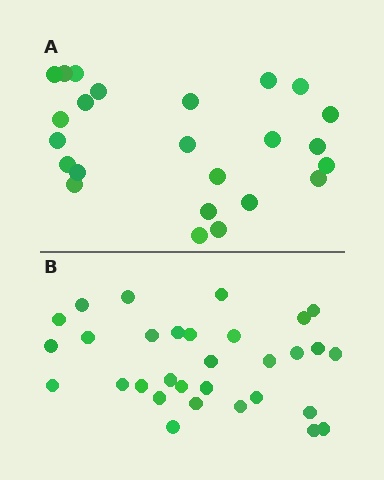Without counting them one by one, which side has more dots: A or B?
Region B (the bottom region) has more dots.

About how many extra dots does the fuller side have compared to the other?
Region B has roughly 8 or so more dots than region A.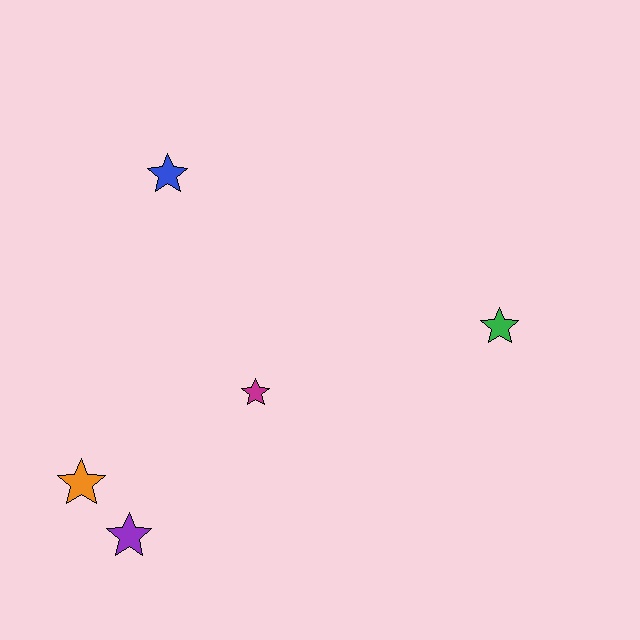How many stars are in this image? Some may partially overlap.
There are 5 stars.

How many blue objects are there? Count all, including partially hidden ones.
There is 1 blue object.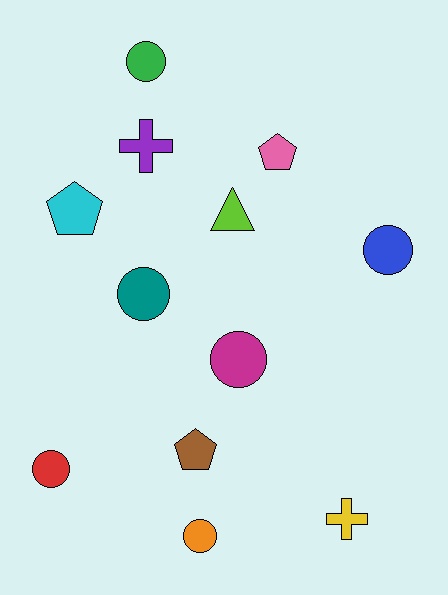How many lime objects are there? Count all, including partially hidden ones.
There is 1 lime object.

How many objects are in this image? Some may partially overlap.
There are 12 objects.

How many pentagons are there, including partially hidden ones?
There are 3 pentagons.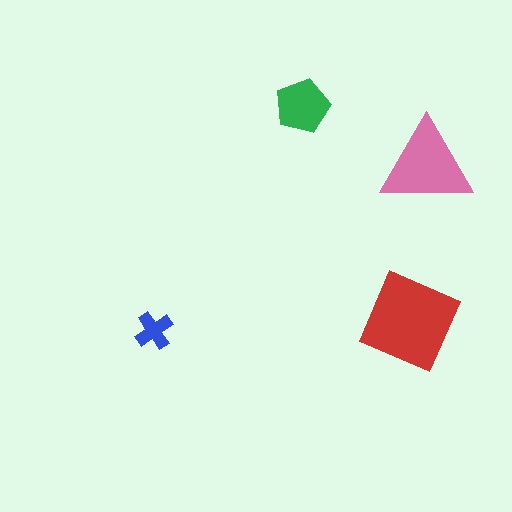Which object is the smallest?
The blue cross.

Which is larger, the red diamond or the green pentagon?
The red diamond.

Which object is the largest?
The red diamond.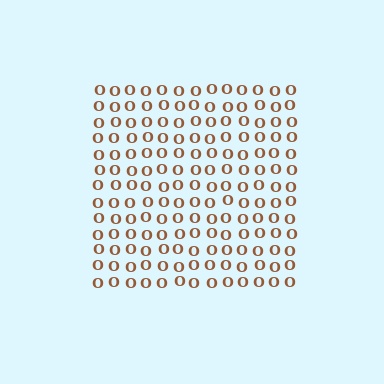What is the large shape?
The large shape is a square.